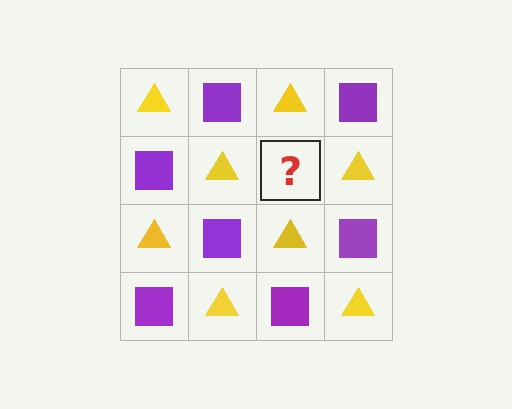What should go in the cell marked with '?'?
The missing cell should contain a purple square.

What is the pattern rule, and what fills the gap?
The rule is that it alternates yellow triangle and purple square in a checkerboard pattern. The gap should be filled with a purple square.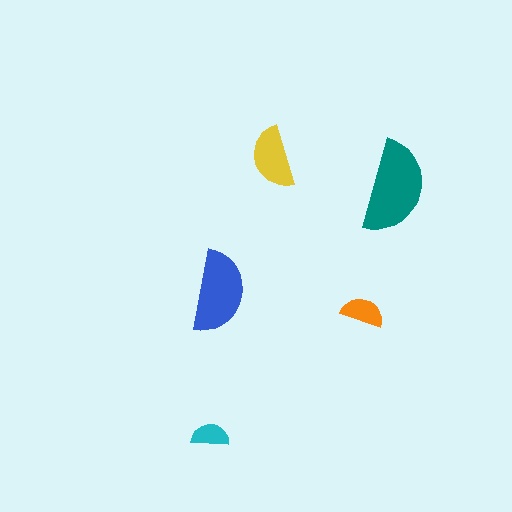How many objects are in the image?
There are 5 objects in the image.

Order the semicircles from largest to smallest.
the teal one, the blue one, the yellow one, the orange one, the cyan one.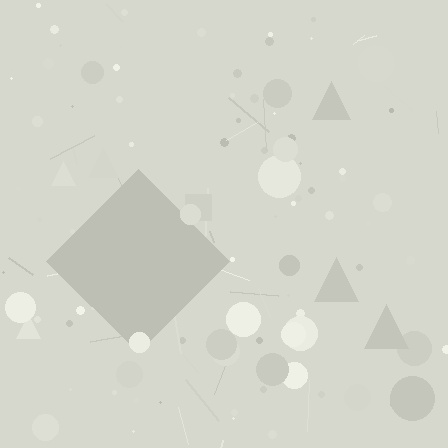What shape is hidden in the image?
A diamond is hidden in the image.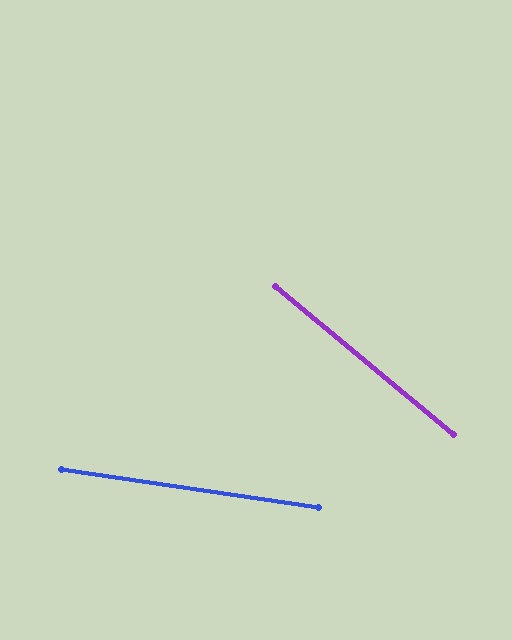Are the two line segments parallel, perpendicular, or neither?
Neither parallel nor perpendicular — they differ by about 31°.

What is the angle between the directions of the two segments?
Approximately 31 degrees.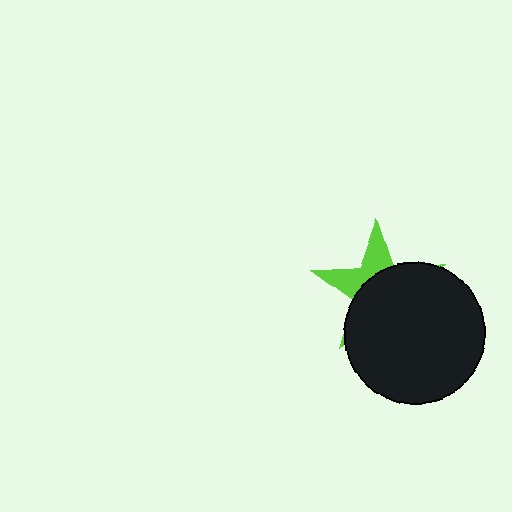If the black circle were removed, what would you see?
You would see the complete lime star.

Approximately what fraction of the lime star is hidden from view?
Roughly 67% of the lime star is hidden behind the black circle.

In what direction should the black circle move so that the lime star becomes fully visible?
The black circle should move down. That is the shortest direction to clear the overlap and leave the lime star fully visible.